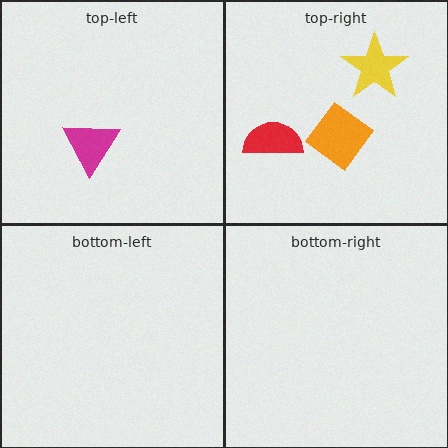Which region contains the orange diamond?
The top-right region.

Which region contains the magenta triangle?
The top-left region.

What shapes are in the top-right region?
The yellow star, the orange diamond, the red semicircle.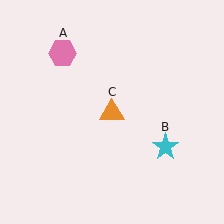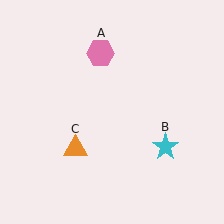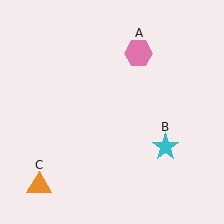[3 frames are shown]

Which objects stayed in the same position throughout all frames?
Cyan star (object B) remained stationary.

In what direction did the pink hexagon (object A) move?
The pink hexagon (object A) moved right.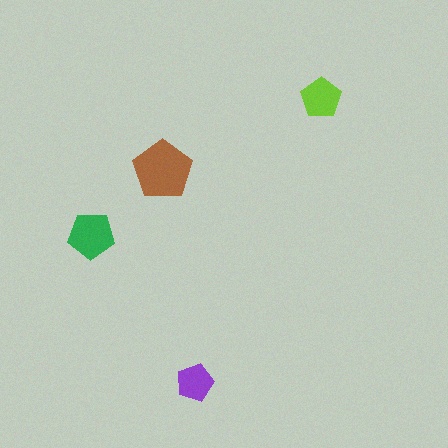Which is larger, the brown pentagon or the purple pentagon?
The brown one.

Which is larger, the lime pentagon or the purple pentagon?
The lime one.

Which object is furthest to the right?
The lime pentagon is rightmost.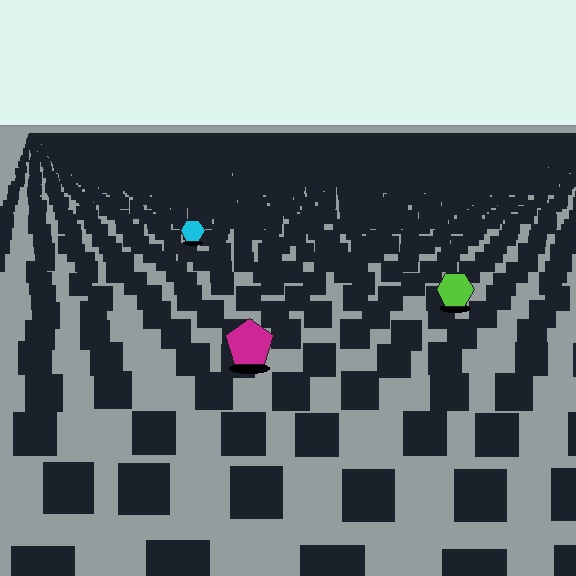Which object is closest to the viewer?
The magenta pentagon is closest. The texture marks near it are larger and more spread out.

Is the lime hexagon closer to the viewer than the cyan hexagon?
Yes. The lime hexagon is closer — you can tell from the texture gradient: the ground texture is coarser near it.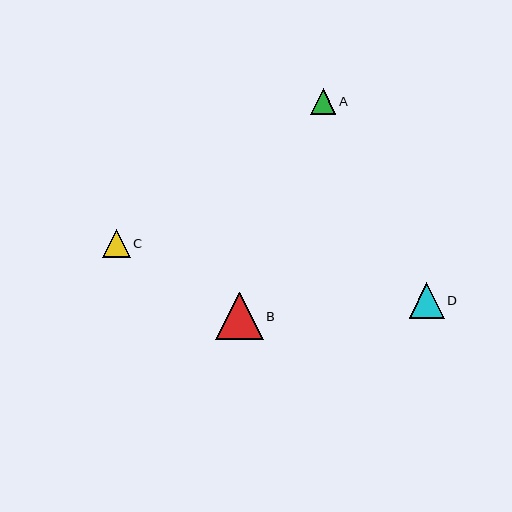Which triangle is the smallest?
Triangle A is the smallest with a size of approximately 26 pixels.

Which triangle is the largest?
Triangle B is the largest with a size of approximately 47 pixels.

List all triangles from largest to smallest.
From largest to smallest: B, D, C, A.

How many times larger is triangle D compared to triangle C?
Triangle D is approximately 1.3 times the size of triangle C.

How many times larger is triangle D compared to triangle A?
Triangle D is approximately 1.4 times the size of triangle A.